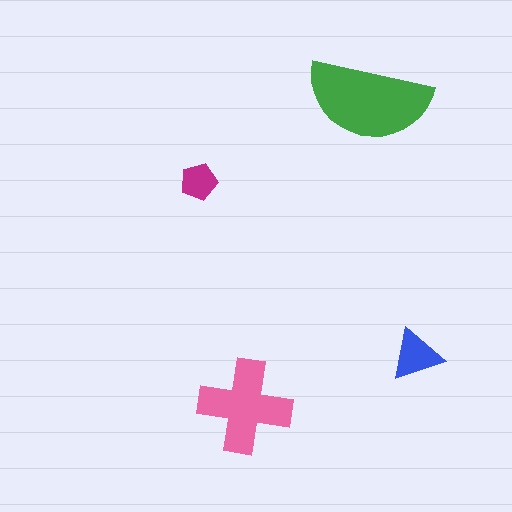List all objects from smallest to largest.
The magenta pentagon, the blue triangle, the pink cross, the green semicircle.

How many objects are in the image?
There are 4 objects in the image.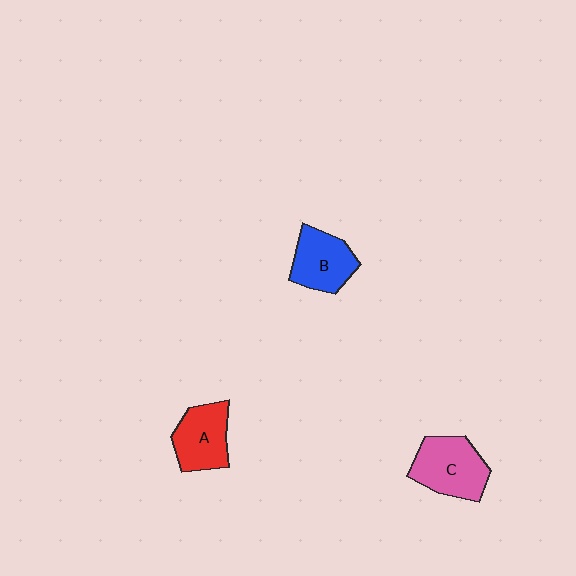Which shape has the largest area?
Shape C (pink).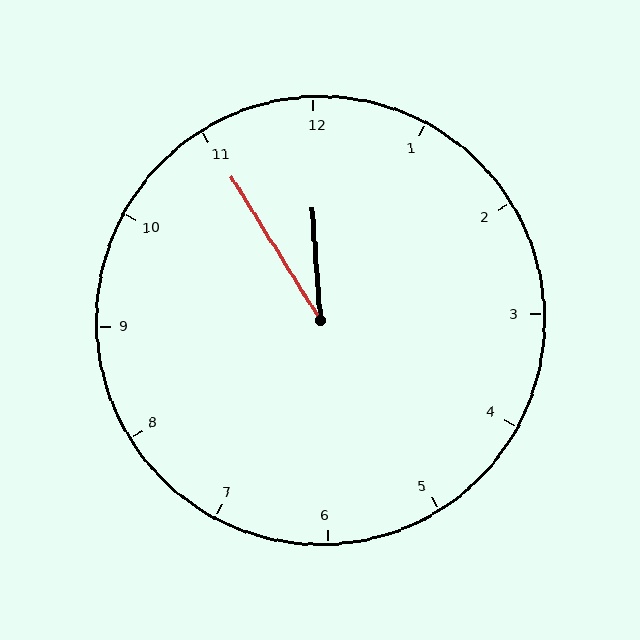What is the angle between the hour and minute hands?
Approximately 28 degrees.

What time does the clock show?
11:55.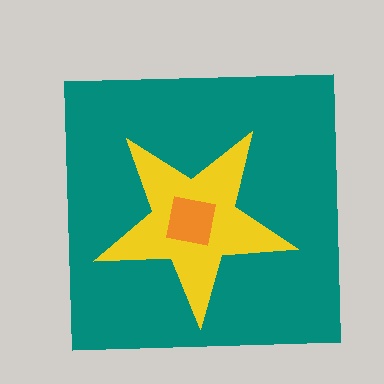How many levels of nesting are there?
3.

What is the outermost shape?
The teal square.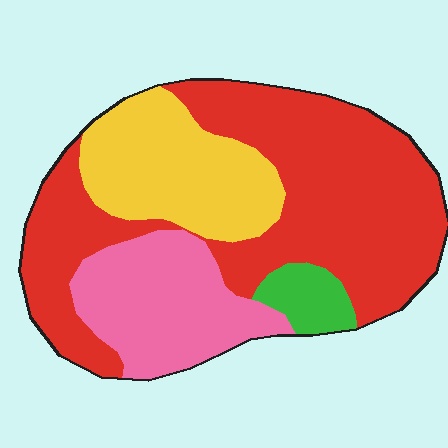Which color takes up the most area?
Red, at roughly 50%.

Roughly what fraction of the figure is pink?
Pink covers around 20% of the figure.